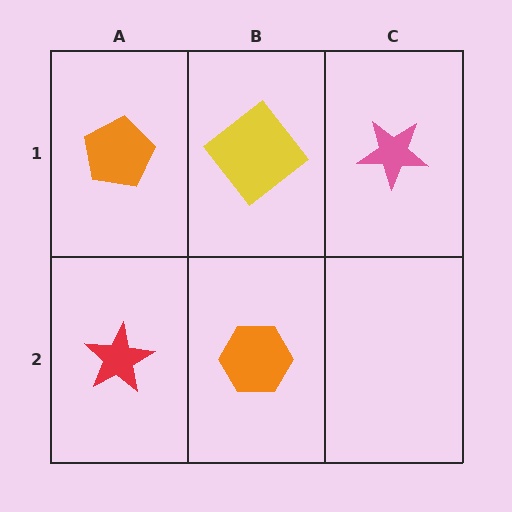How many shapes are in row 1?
3 shapes.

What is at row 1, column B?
A yellow diamond.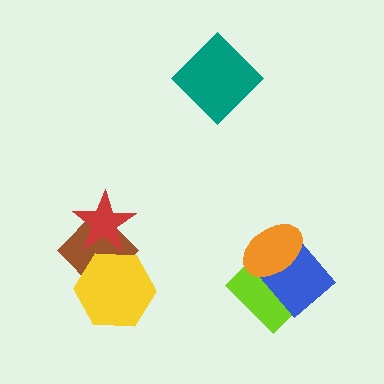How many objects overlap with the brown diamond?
2 objects overlap with the brown diamond.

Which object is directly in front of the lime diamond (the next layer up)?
The blue diamond is directly in front of the lime diamond.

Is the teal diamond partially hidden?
No, no other shape covers it.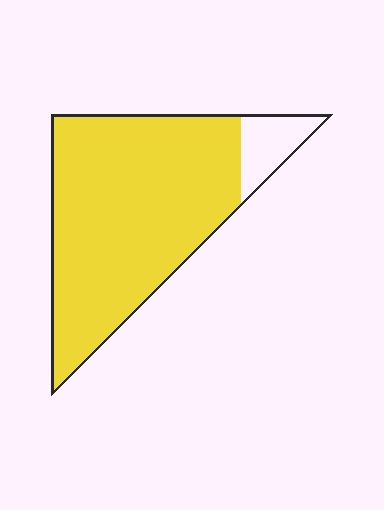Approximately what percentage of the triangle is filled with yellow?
Approximately 90%.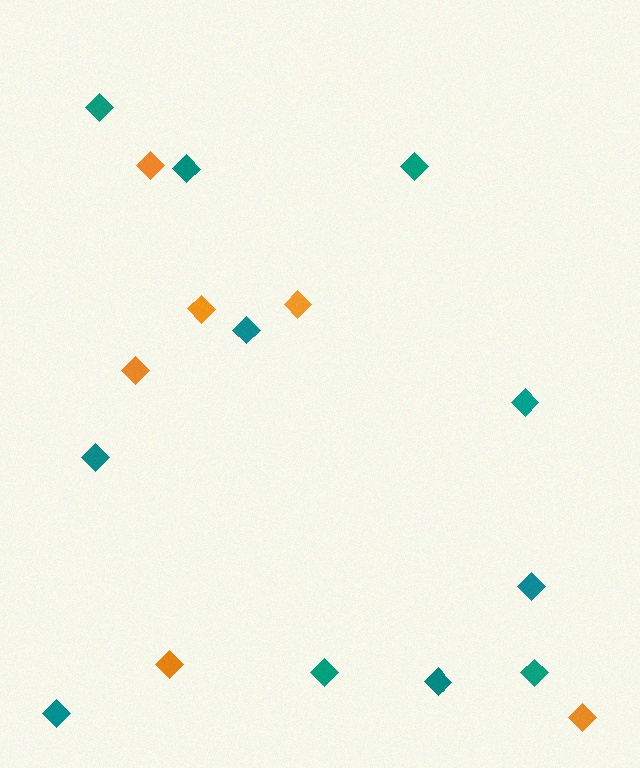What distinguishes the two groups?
There are 2 groups: one group of teal diamonds (11) and one group of orange diamonds (6).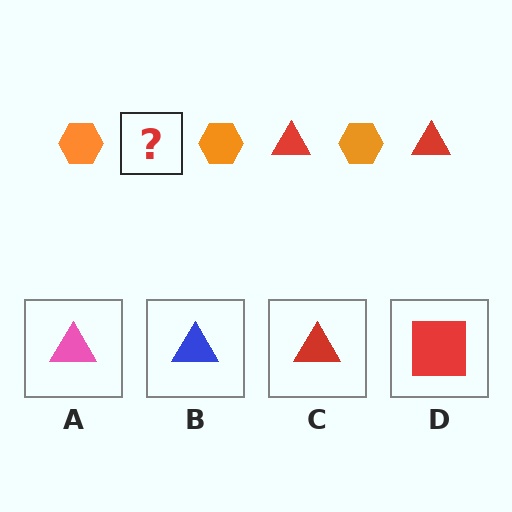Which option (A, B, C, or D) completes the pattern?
C.